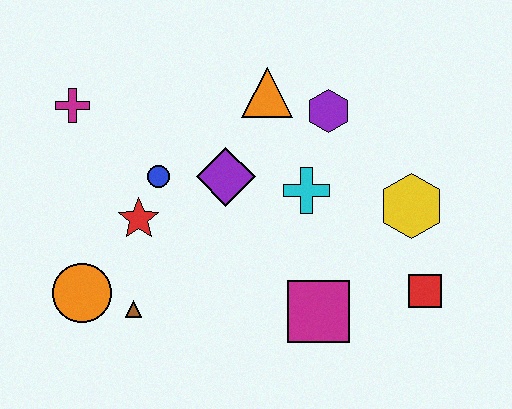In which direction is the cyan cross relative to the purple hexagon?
The cyan cross is below the purple hexagon.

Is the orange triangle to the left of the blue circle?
No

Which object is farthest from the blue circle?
The red square is farthest from the blue circle.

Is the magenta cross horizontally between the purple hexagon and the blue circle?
No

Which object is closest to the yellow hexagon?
The red square is closest to the yellow hexagon.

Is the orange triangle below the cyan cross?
No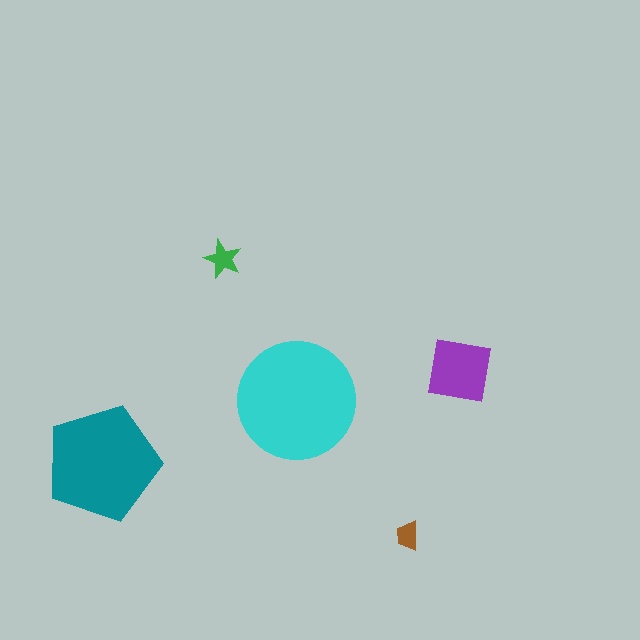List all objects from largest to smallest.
The cyan circle, the teal pentagon, the purple square, the green star, the brown trapezoid.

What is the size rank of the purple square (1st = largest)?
3rd.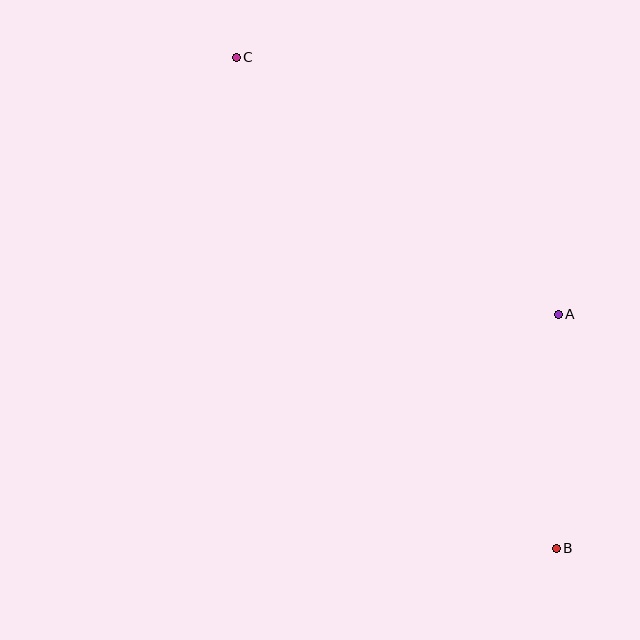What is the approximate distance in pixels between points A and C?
The distance between A and C is approximately 412 pixels.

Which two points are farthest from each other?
Points B and C are farthest from each other.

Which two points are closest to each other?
Points A and B are closest to each other.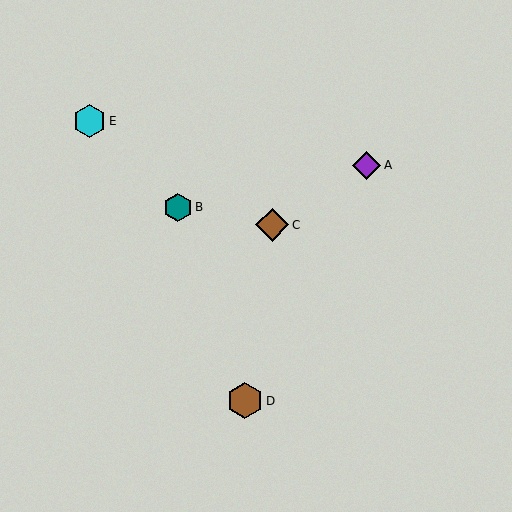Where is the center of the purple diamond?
The center of the purple diamond is at (367, 165).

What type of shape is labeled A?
Shape A is a purple diamond.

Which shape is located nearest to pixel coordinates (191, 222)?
The teal hexagon (labeled B) at (178, 207) is nearest to that location.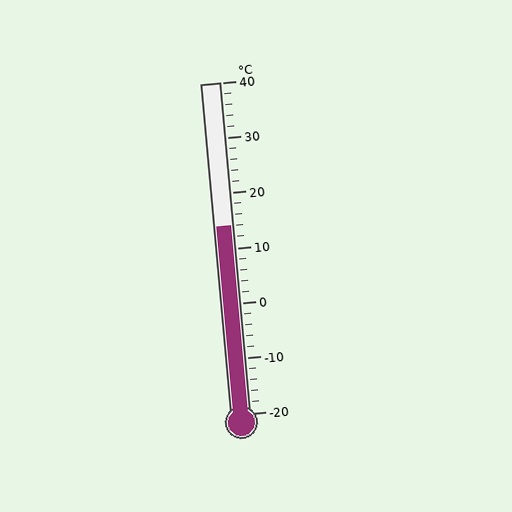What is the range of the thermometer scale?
The thermometer scale ranges from -20°C to 40°C.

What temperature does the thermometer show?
The thermometer shows approximately 14°C.